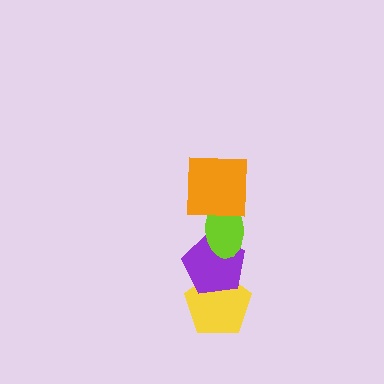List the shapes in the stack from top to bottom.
From top to bottom: the orange square, the lime ellipse, the purple pentagon, the yellow pentagon.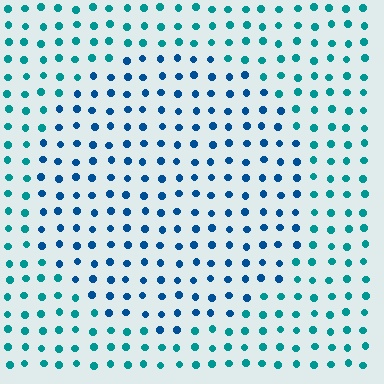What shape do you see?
I see a circle.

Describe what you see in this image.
The image is filled with small teal elements in a uniform arrangement. A circle-shaped region is visible where the elements are tinted to a slightly different hue, forming a subtle color boundary.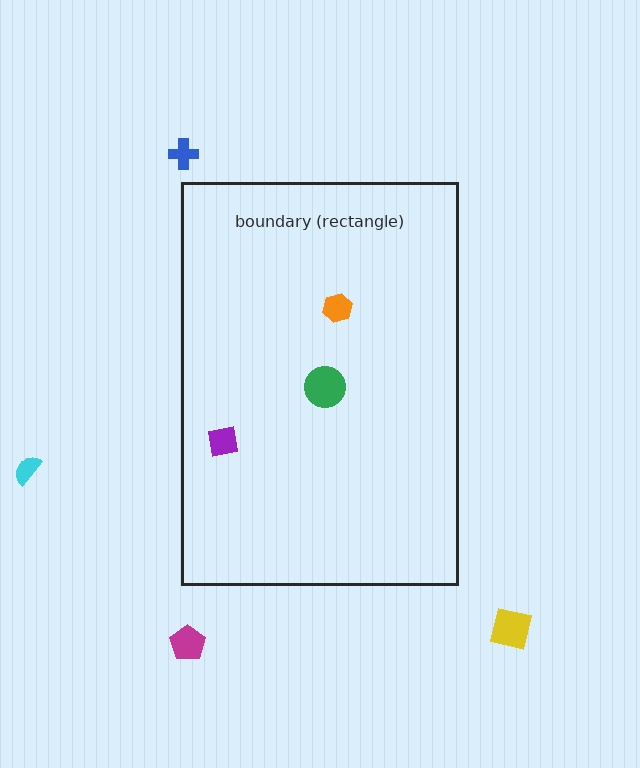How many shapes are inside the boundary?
3 inside, 4 outside.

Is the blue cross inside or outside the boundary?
Outside.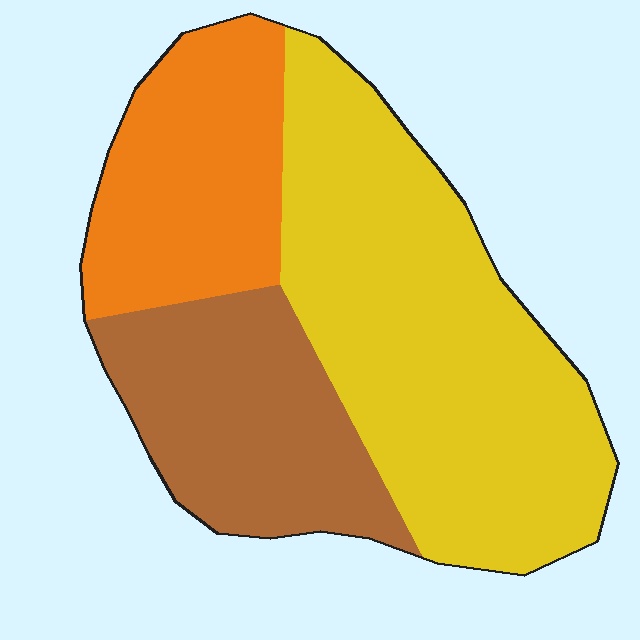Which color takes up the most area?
Yellow, at roughly 50%.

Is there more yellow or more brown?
Yellow.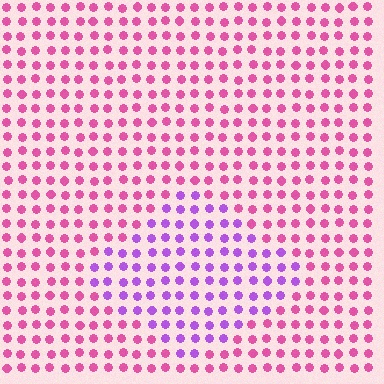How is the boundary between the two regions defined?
The boundary is defined purely by a slight shift in hue (about 45 degrees). Spacing, size, and orientation are identical on both sides.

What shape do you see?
I see a diamond.